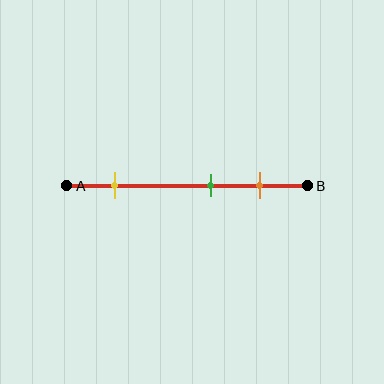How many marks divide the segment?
There are 3 marks dividing the segment.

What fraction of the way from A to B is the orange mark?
The orange mark is approximately 80% (0.8) of the way from A to B.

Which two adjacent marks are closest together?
The green and orange marks are the closest adjacent pair.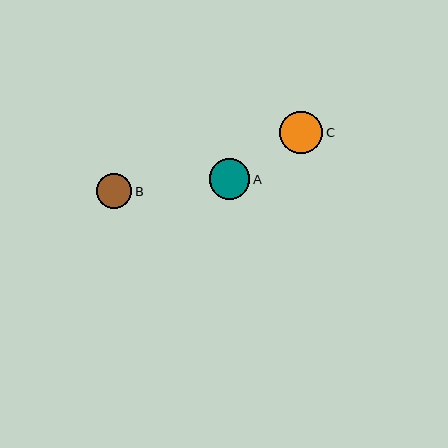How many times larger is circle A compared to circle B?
Circle A is approximately 1.2 times the size of circle B.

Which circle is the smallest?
Circle B is the smallest with a size of approximately 35 pixels.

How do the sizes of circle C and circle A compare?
Circle C and circle A are approximately the same size.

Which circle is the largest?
Circle C is the largest with a size of approximately 43 pixels.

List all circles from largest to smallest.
From largest to smallest: C, A, B.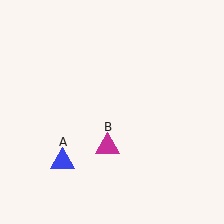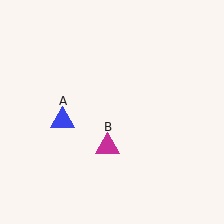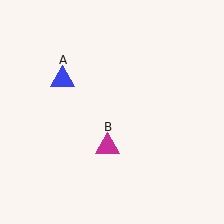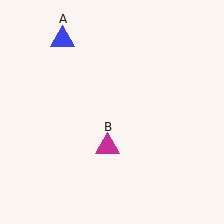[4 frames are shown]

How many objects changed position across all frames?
1 object changed position: blue triangle (object A).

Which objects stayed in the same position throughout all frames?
Magenta triangle (object B) remained stationary.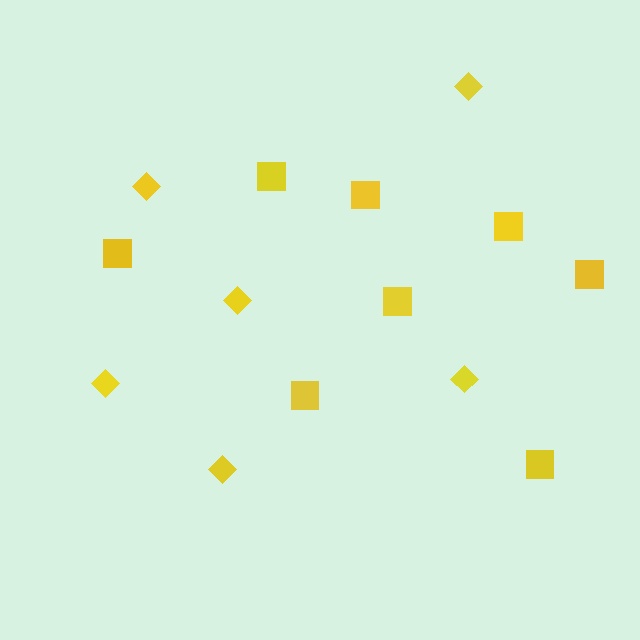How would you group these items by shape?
There are 2 groups: one group of squares (8) and one group of diamonds (6).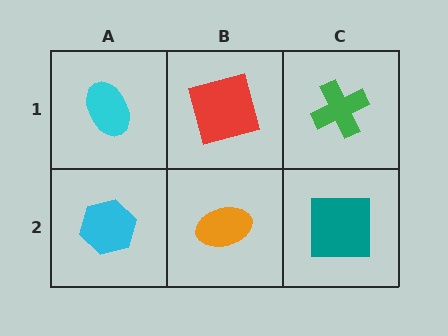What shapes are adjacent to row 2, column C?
A green cross (row 1, column C), an orange ellipse (row 2, column B).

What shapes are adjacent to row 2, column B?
A red square (row 1, column B), a cyan hexagon (row 2, column A), a teal square (row 2, column C).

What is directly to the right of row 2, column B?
A teal square.